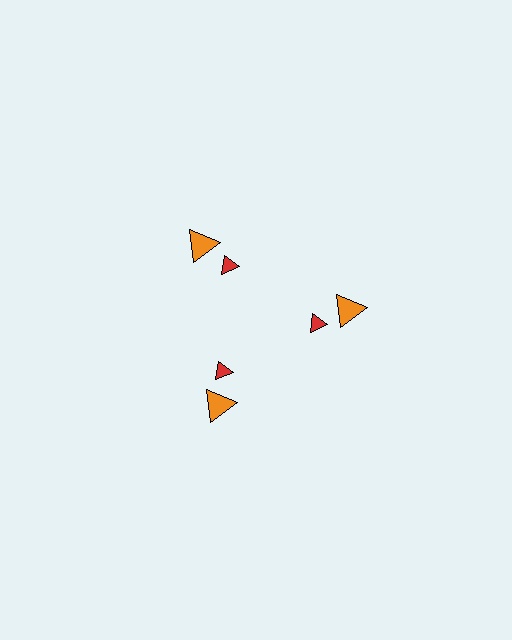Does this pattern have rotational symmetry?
Yes, this pattern has 3-fold rotational symmetry. It looks the same after rotating 120 degrees around the center.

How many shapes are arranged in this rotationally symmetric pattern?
There are 6 shapes, arranged in 3 groups of 2.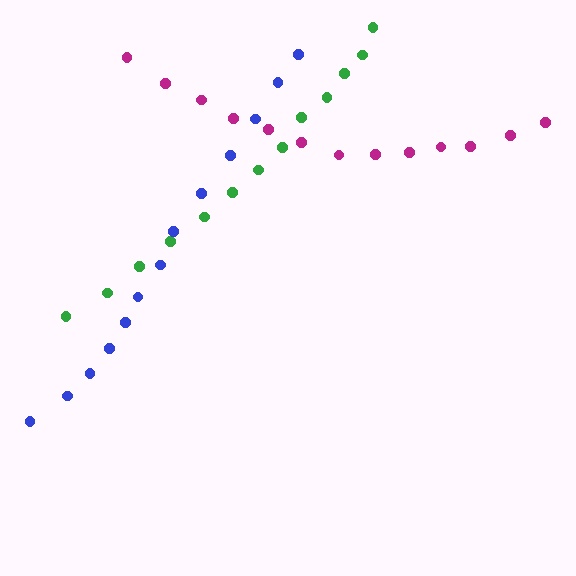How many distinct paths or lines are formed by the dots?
There are 3 distinct paths.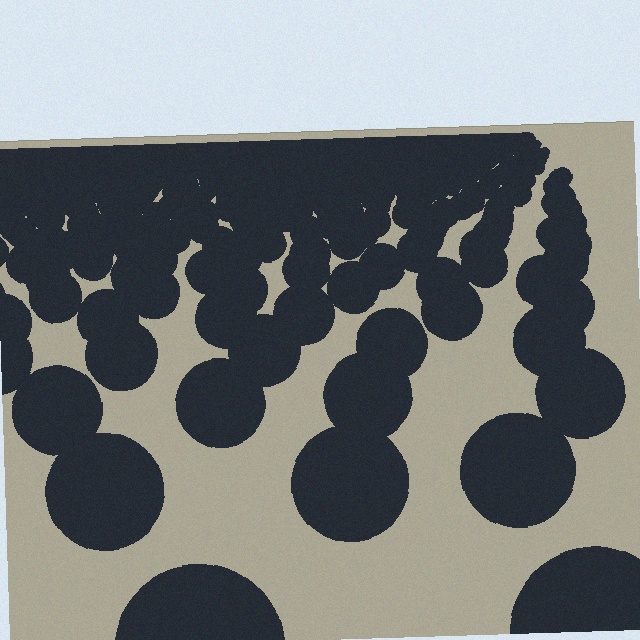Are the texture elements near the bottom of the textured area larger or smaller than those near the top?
Larger. Near the bottom, elements are closer to the viewer and appear at a bigger on-screen size.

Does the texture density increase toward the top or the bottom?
Density increases toward the top.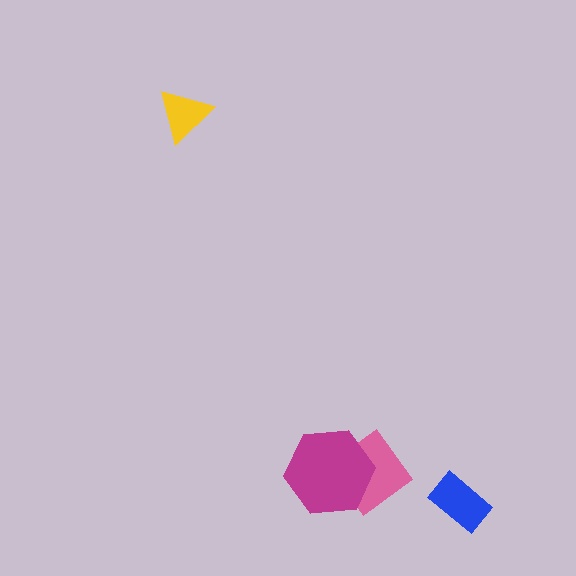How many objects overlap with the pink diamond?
1 object overlaps with the pink diamond.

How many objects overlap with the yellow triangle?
0 objects overlap with the yellow triangle.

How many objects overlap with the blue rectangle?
0 objects overlap with the blue rectangle.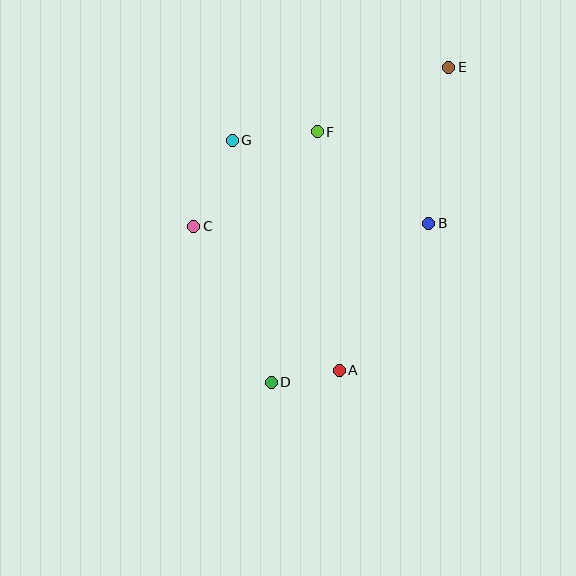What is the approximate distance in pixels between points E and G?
The distance between E and G is approximately 228 pixels.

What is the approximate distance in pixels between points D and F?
The distance between D and F is approximately 255 pixels.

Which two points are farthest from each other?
Points D and E are farthest from each other.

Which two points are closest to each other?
Points A and D are closest to each other.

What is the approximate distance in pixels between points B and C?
The distance between B and C is approximately 235 pixels.